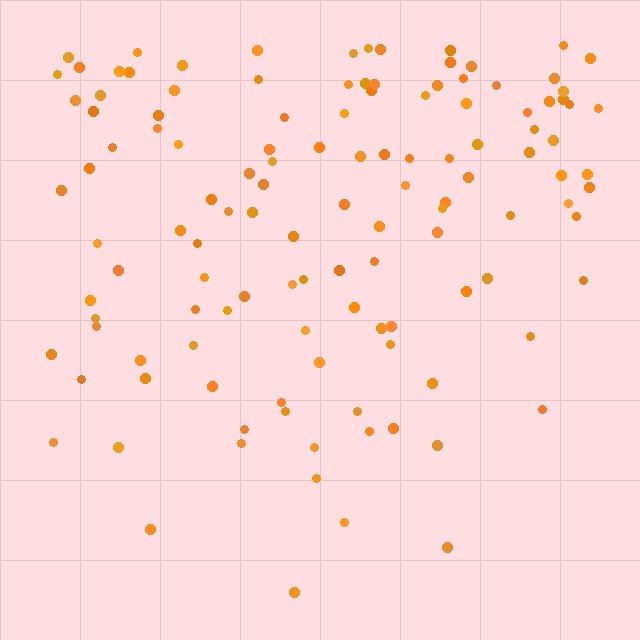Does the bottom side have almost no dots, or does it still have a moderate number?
Still a moderate number, just noticeably fewer than the top.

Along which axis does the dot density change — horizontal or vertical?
Vertical.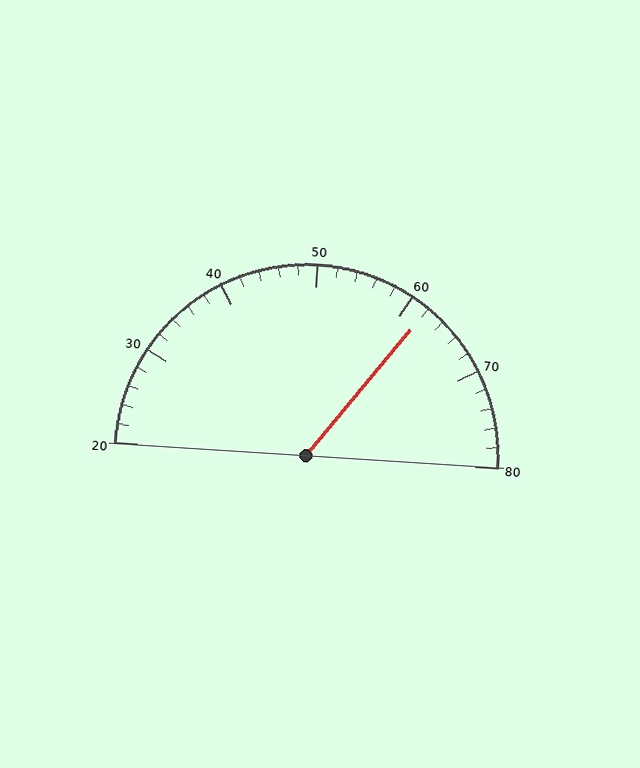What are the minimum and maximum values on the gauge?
The gauge ranges from 20 to 80.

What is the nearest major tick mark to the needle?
The nearest major tick mark is 60.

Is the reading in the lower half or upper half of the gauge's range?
The reading is in the upper half of the range (20 to 80).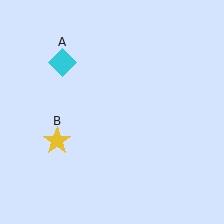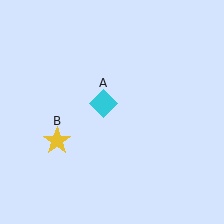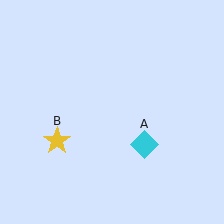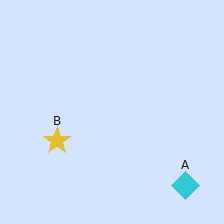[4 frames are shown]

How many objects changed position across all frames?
1 object changed position: cyan diamond (object A).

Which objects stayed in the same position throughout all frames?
Yellow star (object B) remained stationary.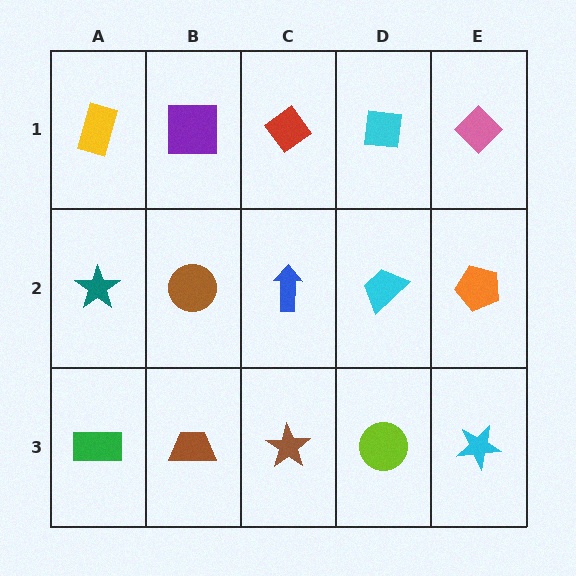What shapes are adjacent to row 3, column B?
A brown circle (row 2, column B), a green rectangle (row 3, column A), a brown star (row 3, column C).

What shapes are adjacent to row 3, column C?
A blue arrow (row 2, column C), a brown trapezoid (row 3, column B), a lime circle (row 3, column D).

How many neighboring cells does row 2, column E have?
3.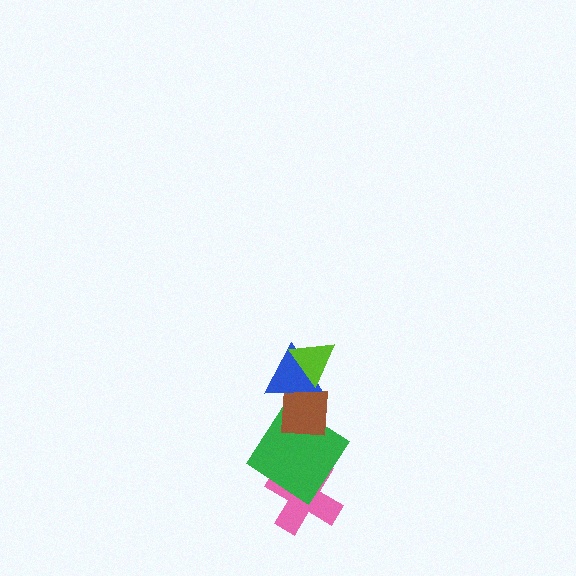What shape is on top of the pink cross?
The green diamond is on top of the pink cross.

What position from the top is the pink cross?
The pink cross is 5th from the top.